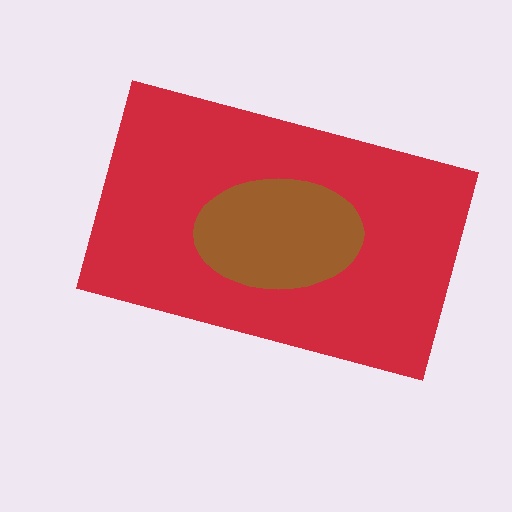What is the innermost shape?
The brown ellipse.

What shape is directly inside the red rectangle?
The brown ellipse.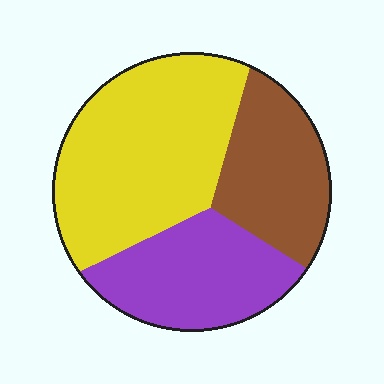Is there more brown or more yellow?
Yellow.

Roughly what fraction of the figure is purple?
Purple covers about 30% of the figure.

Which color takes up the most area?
Yellow, at roughly 45%.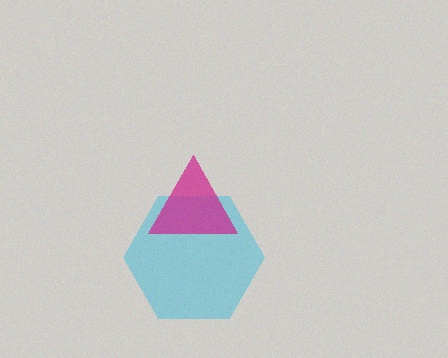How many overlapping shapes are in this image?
There are 2 overlapping shapes in the image.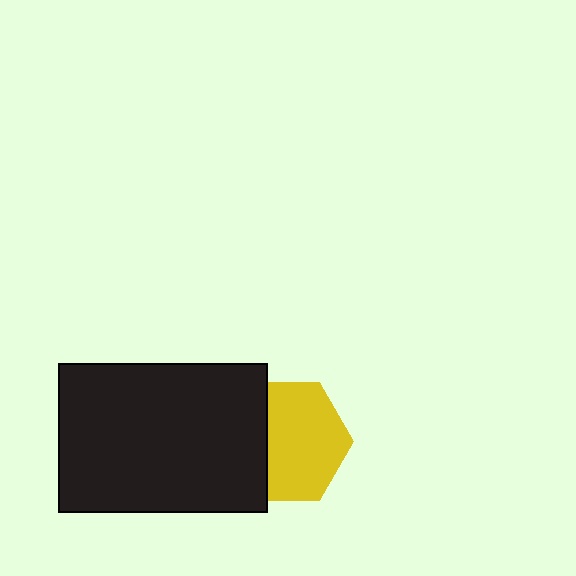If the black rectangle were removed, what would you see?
You would see the complete yellow hexagon.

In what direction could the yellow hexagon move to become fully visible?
The yellow hexagon could move right. That would shift it out from behind the black rectangle entirely.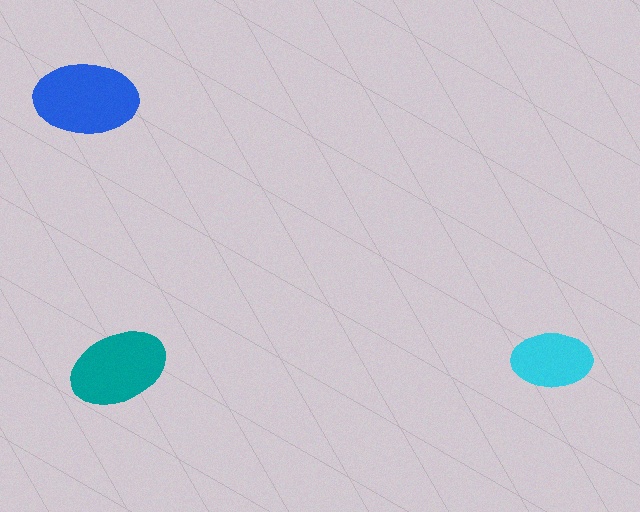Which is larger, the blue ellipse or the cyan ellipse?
The blue one.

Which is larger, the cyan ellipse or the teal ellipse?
The teal one.